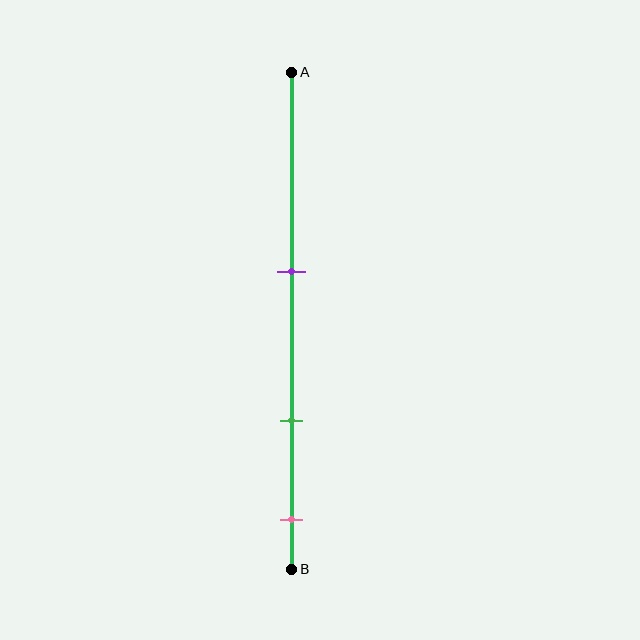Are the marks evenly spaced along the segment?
Yes, the marks are approximately evenly spaced.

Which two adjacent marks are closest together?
The green and pink marks are the closest adjacent pair.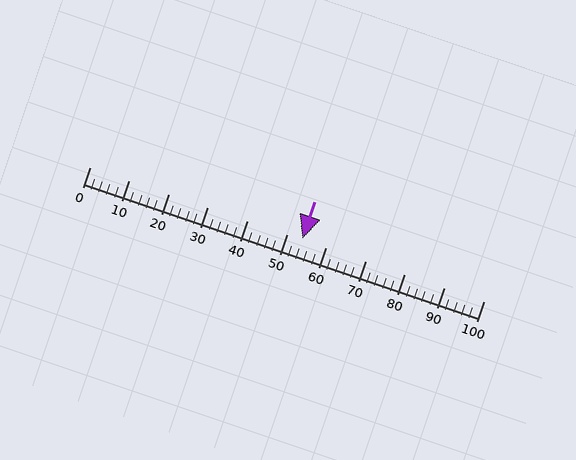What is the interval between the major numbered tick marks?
The major tick marks are spaced 10 units apart.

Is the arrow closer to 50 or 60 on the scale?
The arrow is closer to 50.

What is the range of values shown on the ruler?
The ruler shows values from 0 to 100.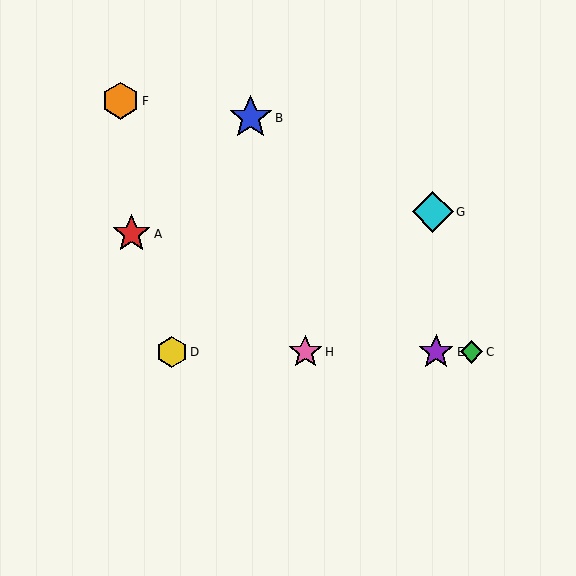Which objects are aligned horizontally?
Objects C, D, E, H are aligned horizontally.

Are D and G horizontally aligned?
No, D is at y≈352 and G is at y≈212.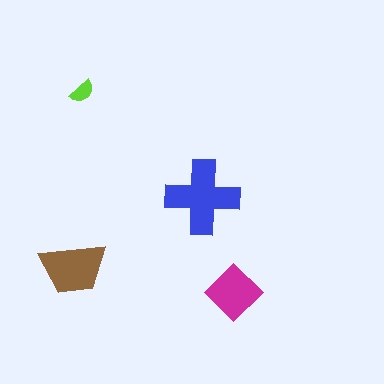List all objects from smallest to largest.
The lime semicircle, the magenta diamond, the brown trapezoid, the blue cross.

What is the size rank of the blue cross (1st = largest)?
1st.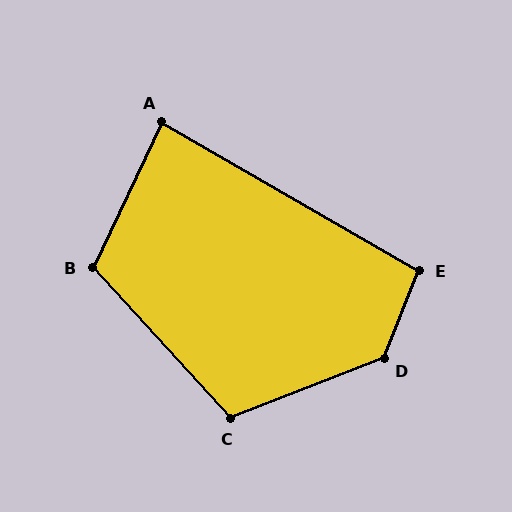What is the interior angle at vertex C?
Approximately 111 degrees (obtuse).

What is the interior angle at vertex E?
Approximately 98 degrees (obtuse).